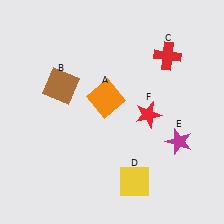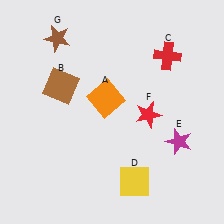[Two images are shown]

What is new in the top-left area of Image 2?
A brown star (G) was added in the top-left area of Image 2.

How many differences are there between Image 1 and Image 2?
There is 1 difference between the two images.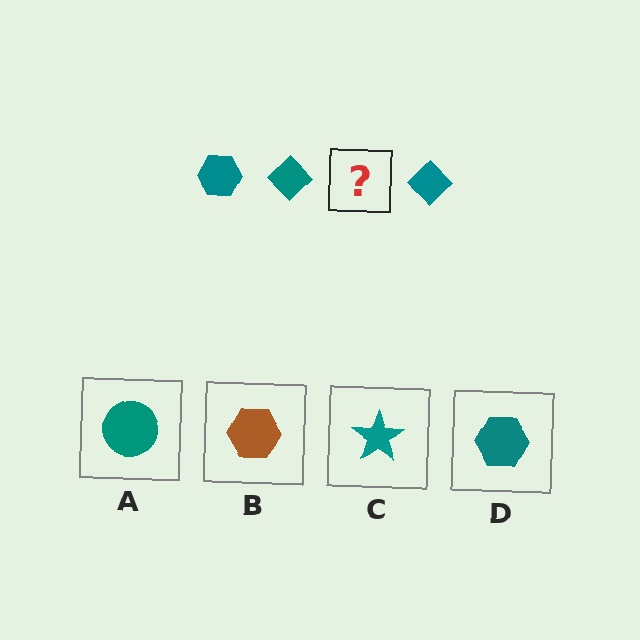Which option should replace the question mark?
Option D.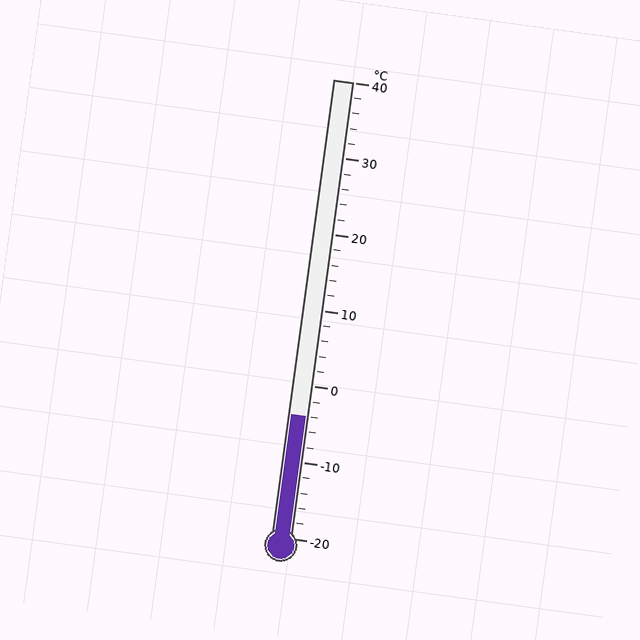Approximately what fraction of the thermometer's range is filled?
The thermometer is filled to approximately 25% of its range.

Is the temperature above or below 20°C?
The temperature is below 20°C.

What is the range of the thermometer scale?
The thermometer scale ranges from -20°C to 40°C.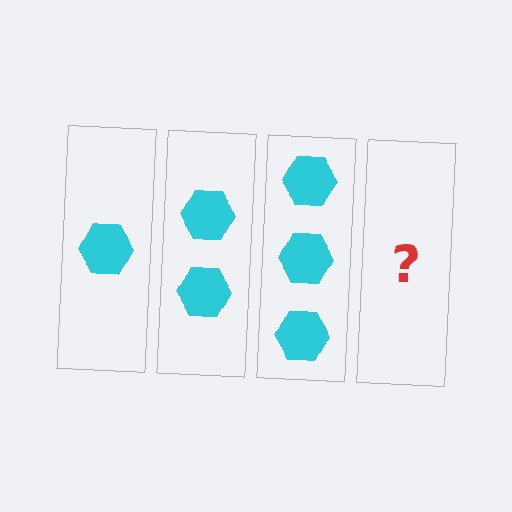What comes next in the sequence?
The next element should be 4 hexagons.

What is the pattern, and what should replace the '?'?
The pattern is that each step adds one more hexagon. The '?' should be 4 hexagons.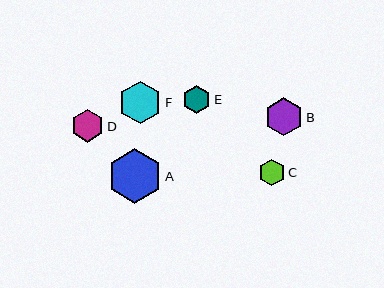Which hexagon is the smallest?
Hexagon C is the smallest with a size of approximately 26 pixels.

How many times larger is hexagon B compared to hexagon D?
Hexagon B is approximately 1.2 times the size of hexagon D.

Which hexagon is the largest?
Hexagon A is the largest with a size of approximately 54 pixels.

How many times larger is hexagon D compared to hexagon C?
Hexagon D is approximately 1.2 times the size of hexagon C.